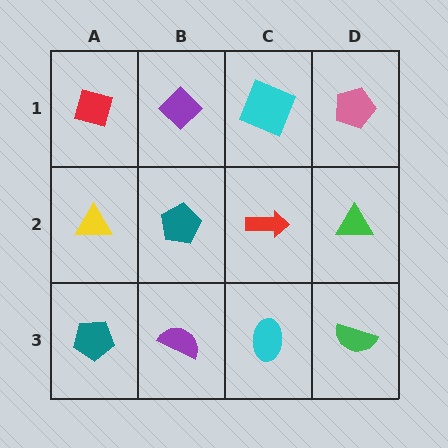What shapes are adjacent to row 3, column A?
A yellow triangle (row 2, column A), a purple semicircle (row 3, column B).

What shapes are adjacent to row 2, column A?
A red square (row 1, column A), a teal pentagon (row 3, column A), a teal pentagon (row 2, column B).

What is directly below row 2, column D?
A green semicircle.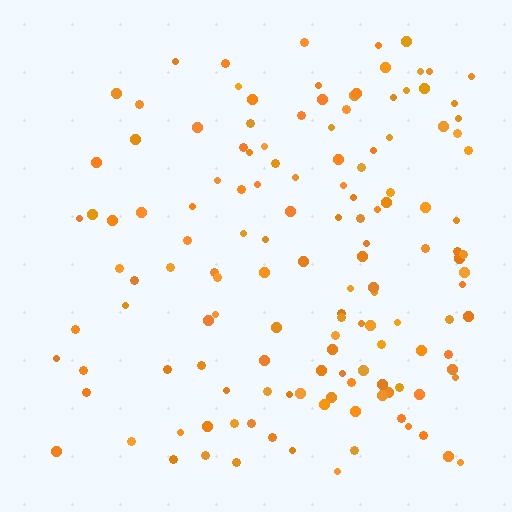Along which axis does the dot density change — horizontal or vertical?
Horizontal.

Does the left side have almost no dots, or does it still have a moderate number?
Still a moderate number, just noticeably fewer than the right.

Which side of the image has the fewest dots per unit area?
The left.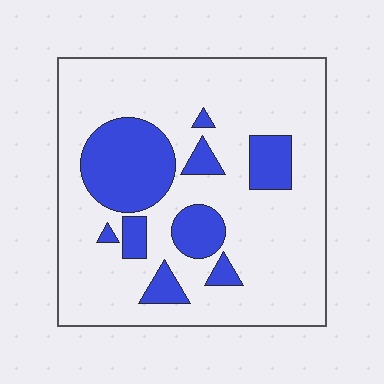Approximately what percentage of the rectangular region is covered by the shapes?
Approximately 25%.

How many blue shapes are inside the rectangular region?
9.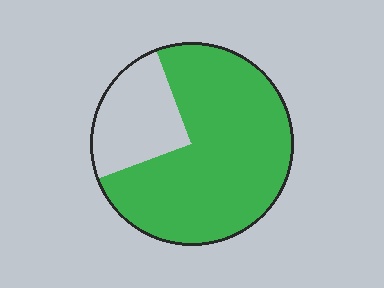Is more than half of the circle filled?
Yes.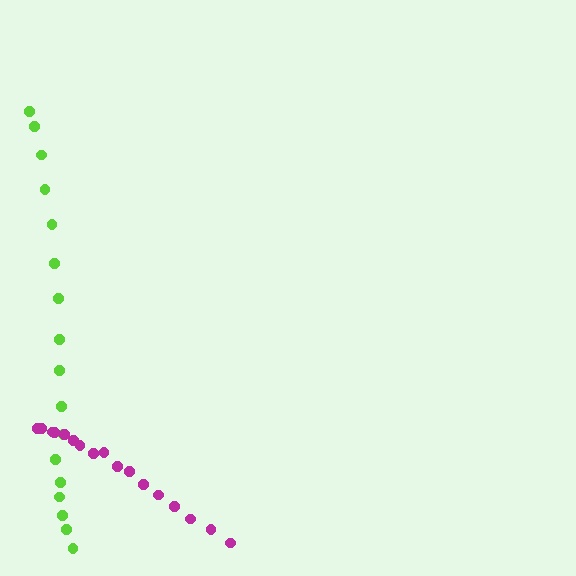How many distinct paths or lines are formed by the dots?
There are 2 distinct paths.